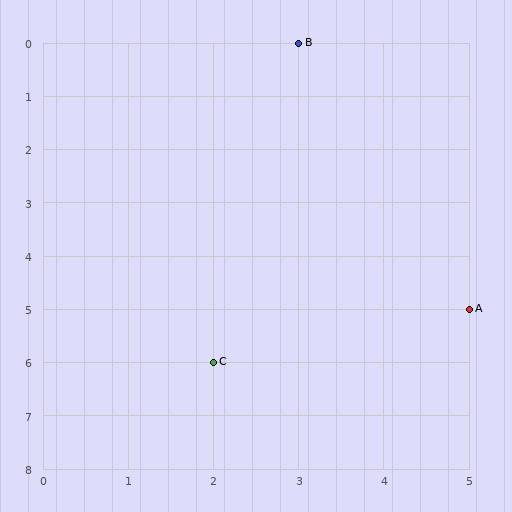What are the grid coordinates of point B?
Point B is at grid coordinates (3, 0).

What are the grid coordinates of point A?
Point A is at grid coordinates (5, 5).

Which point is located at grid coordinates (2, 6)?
Point C is at (2, 6).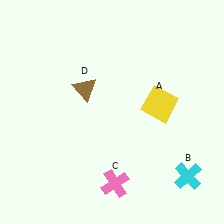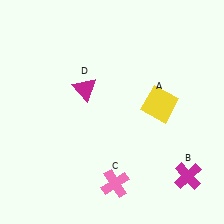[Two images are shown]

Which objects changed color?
B changed from cyan to magenta. D changed from brown to magenta.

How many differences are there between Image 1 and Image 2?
There are 2 differences between the two images.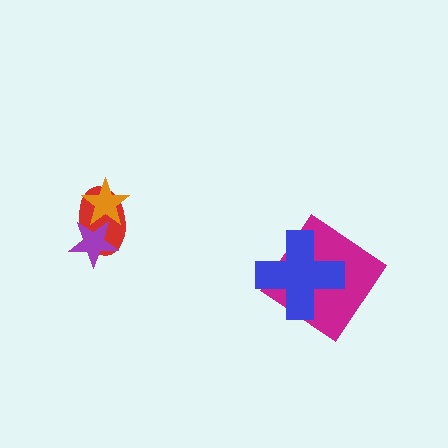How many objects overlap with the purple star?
2 objects overlap with the purple star.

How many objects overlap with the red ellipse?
2 objects overlap with the red ellipse.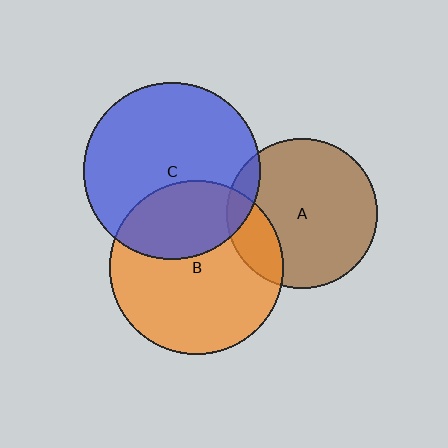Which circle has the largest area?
Circle C (blue).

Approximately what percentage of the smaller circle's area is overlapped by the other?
Approximately 10%.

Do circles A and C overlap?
Yes.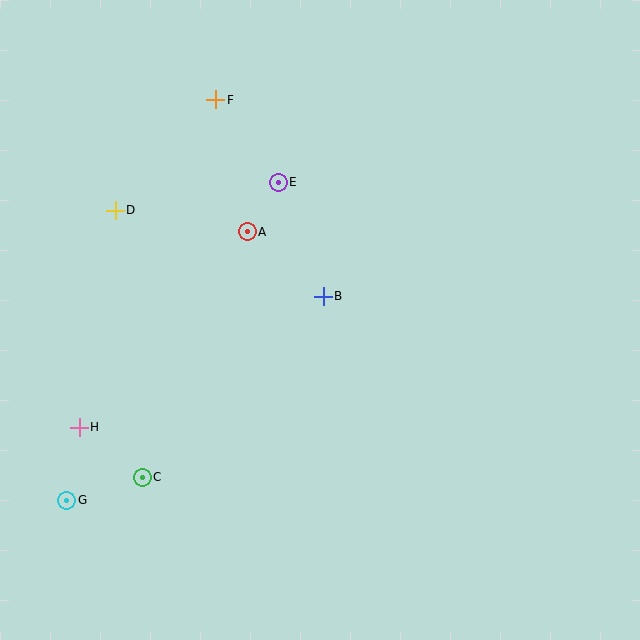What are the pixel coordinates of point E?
Point E is at (278, 182).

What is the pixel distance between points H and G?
The distance between H and G is 74 pixels.